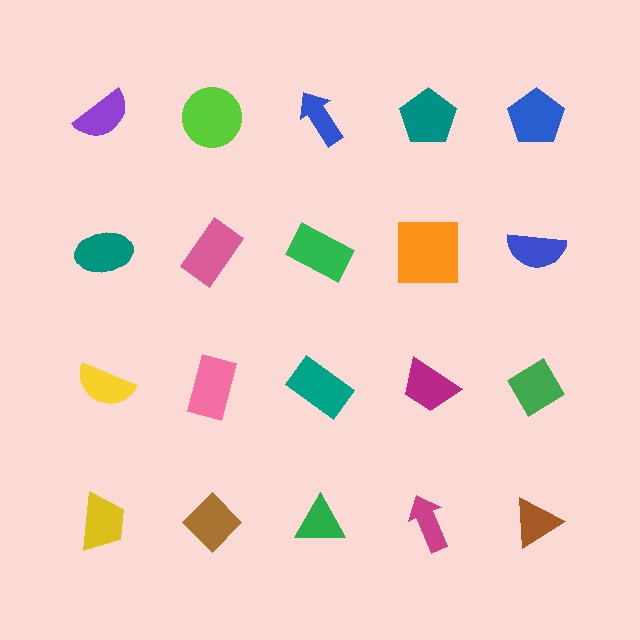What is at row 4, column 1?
A yellow trapezoid.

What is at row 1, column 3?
A blue arrow.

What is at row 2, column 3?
A green rectangle.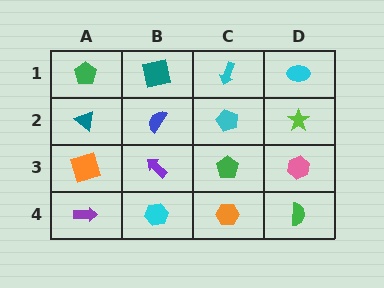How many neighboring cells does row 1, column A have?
2.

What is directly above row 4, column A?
An orange square.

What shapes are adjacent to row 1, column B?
A blue semicircle (row 2, column B), a green pentagon (row 1, column A), a cyan arrow (row 1, column C).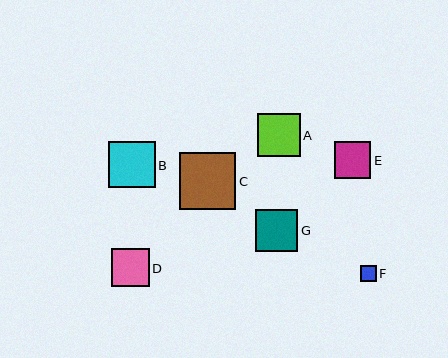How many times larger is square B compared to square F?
Square B is approximately 3.0 times the size of square F.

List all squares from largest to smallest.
From largest to smallest: C, B, G, A, D, E, F.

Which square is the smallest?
Square F is the smallest with a size of approximately 15 pixels.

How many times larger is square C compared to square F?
Square C is approximately 3.7 times the size of square F.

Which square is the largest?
Square C is the largest with a size of approximately 57 pixels.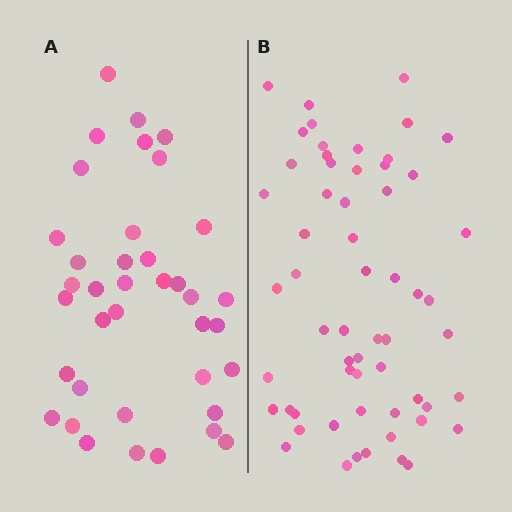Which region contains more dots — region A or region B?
Region B (the right region) has more dots.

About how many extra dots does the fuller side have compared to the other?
Region B has approximately 20 more dots than region A.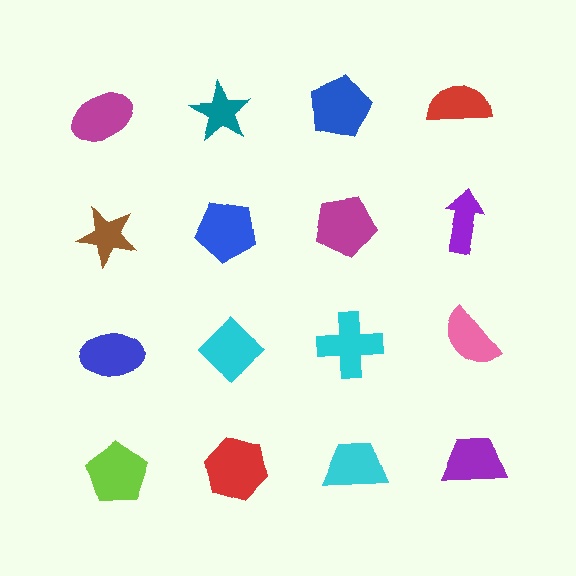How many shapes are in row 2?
4 shapes.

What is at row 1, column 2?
A teal star.